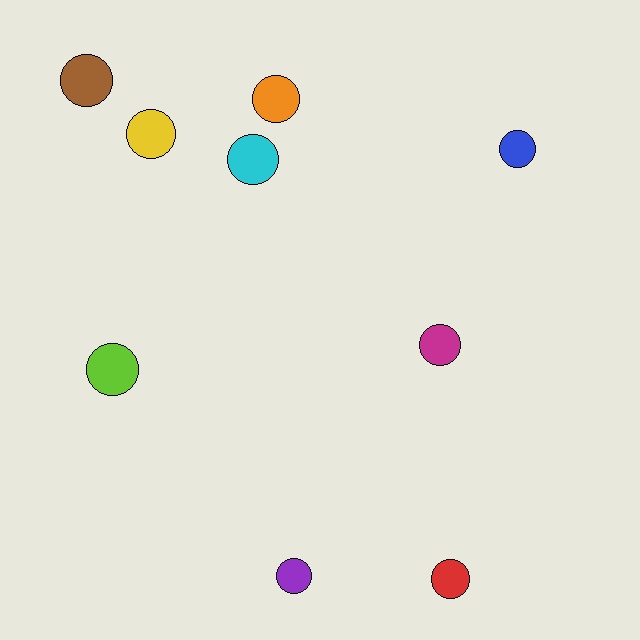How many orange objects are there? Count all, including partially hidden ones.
There is 1 orange object.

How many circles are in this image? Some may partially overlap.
There are 9 circles.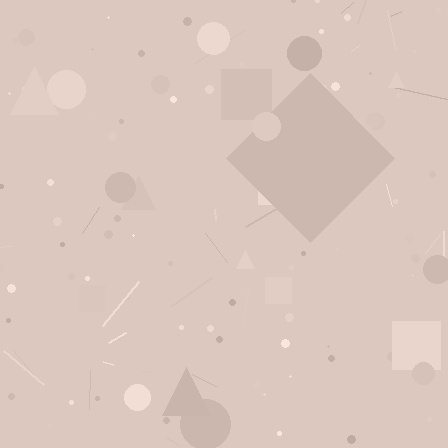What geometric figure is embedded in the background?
A diamond is embedded in the background.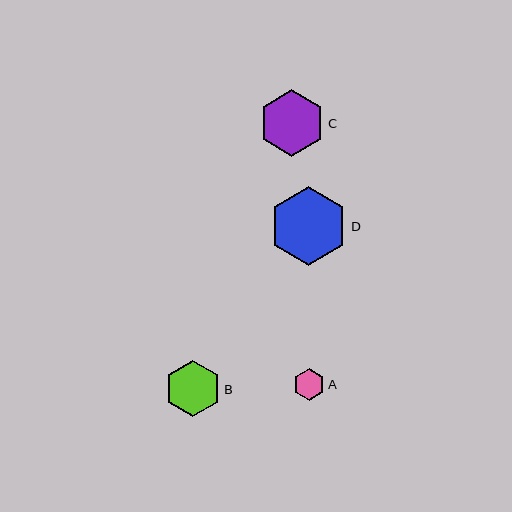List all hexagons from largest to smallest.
From largest to smallest: D, C, B, A.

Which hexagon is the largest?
Hexagon D is the largest with a size of approximately 79 pixels.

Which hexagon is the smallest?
Hexagon A is the smallest with a size of approximately 32 pixels.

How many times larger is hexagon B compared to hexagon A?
Hexagon B is approximately 1.8 times the size of hexagon A.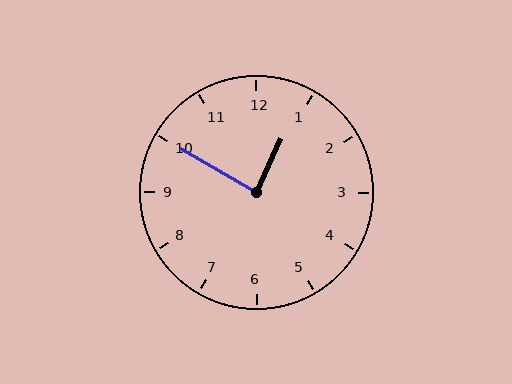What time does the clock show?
12:50.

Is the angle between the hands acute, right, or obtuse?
It is right.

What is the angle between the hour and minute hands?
Approximately 85 degrees.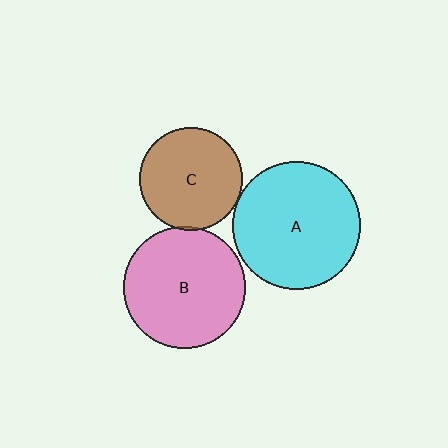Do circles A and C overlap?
Yes.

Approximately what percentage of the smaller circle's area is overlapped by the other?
Approximately 5%.